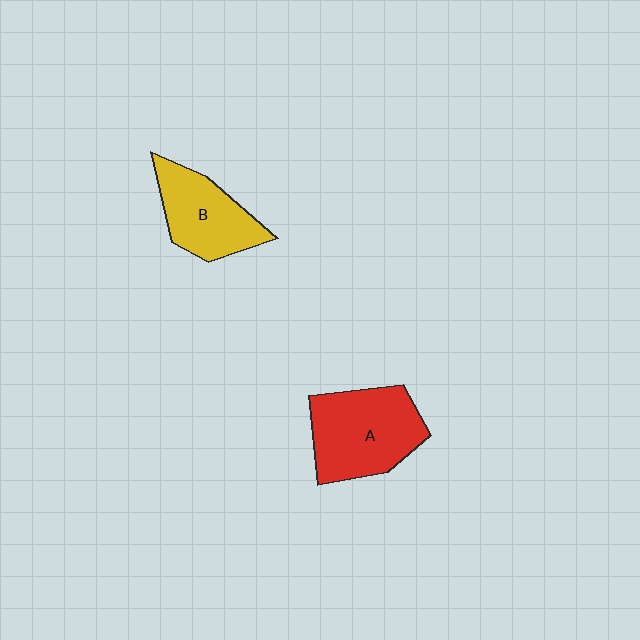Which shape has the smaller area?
Shape B (yellow).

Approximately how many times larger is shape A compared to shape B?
Approximately 1.3 times.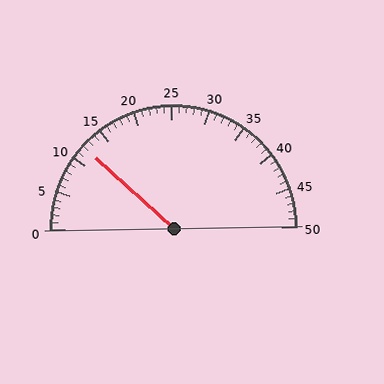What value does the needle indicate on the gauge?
The needle indicates approximately 12.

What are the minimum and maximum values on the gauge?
The gauge ranges from 0 to 50.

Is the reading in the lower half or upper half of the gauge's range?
The reading is in the lower half of the range (0 to 50).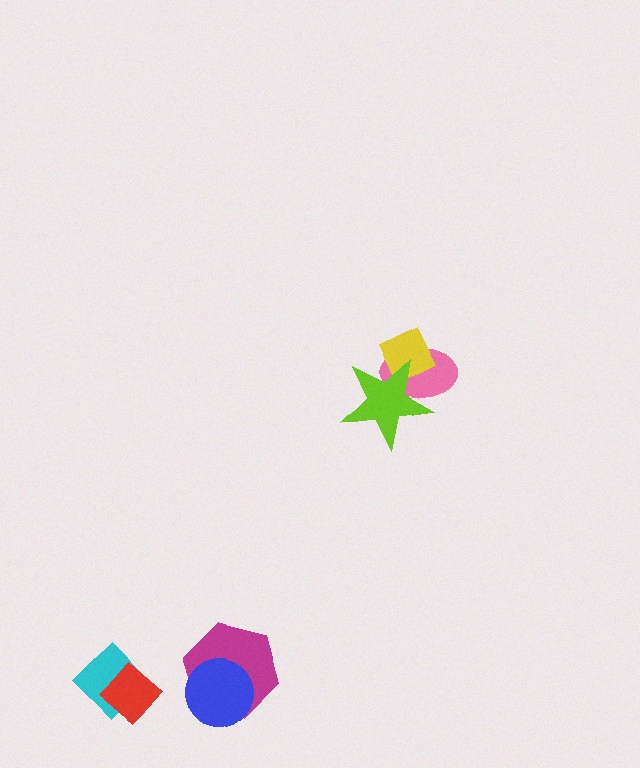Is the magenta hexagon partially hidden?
Yes, it is partially covered by another shape.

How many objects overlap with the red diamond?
1 object overlaps with the red diamond.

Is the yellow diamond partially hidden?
Yes, it is partially covered by another shape.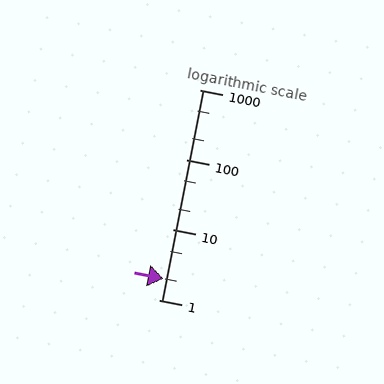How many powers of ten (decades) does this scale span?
The scale spans 3 decades, from 1 to 1000.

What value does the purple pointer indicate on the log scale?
The pointer indicates approximately 2.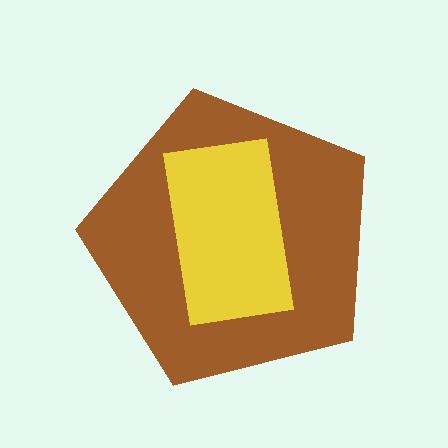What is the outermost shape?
The brown pentagon.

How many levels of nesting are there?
2.